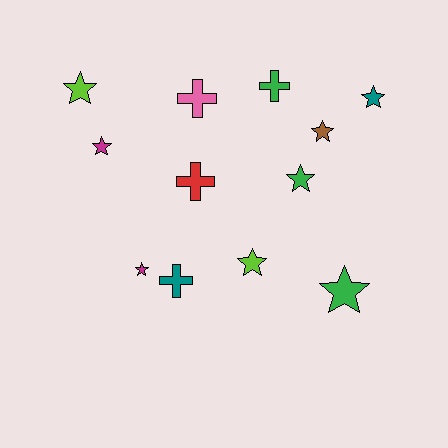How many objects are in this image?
There are 12 objects.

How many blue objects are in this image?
There are no blue objects.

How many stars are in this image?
There are 8 stars.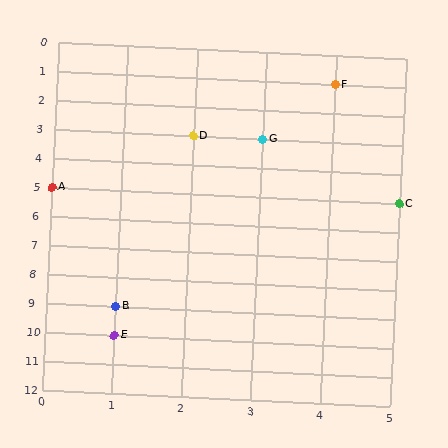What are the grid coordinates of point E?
Point E is at grid coordinates (1, 10).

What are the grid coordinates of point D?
Point D is at grid coordinates (2, 3).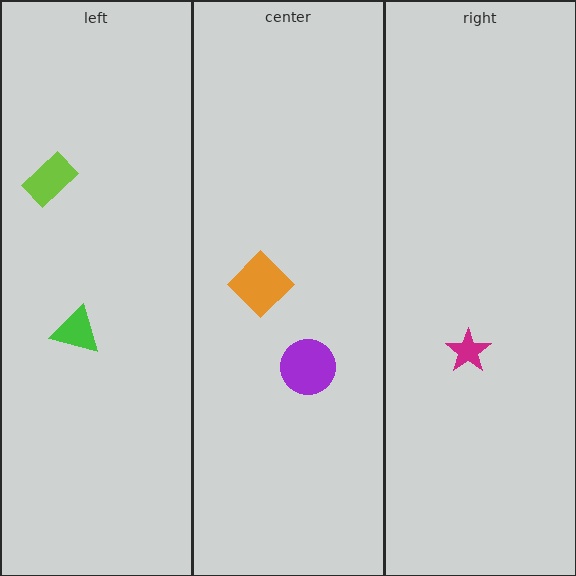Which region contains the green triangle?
The left region.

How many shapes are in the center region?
2.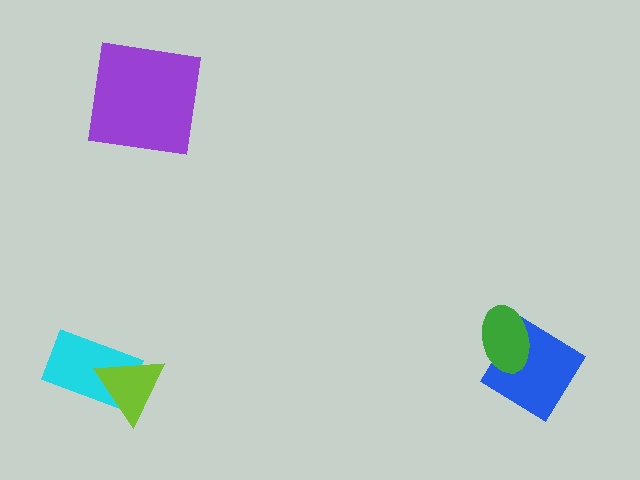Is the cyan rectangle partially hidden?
Yes, it is partially covered by another shape.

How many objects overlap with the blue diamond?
1 object overlaps with the blue diamond.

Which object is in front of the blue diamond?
The green ellipse is in front of the blue diamond.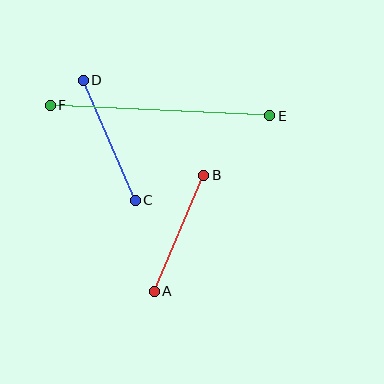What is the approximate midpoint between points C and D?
The midpoint is at approximately (109, 140) pixels.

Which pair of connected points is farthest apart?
Points E and F are farthest apart.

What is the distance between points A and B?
The distance is approximately 126 pixels.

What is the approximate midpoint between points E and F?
The midpoint is at approximately (160, 111) pixels.